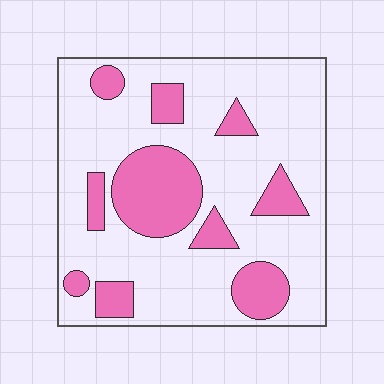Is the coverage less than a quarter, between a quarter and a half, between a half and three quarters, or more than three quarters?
Between a quarter and a half.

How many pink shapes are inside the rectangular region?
10.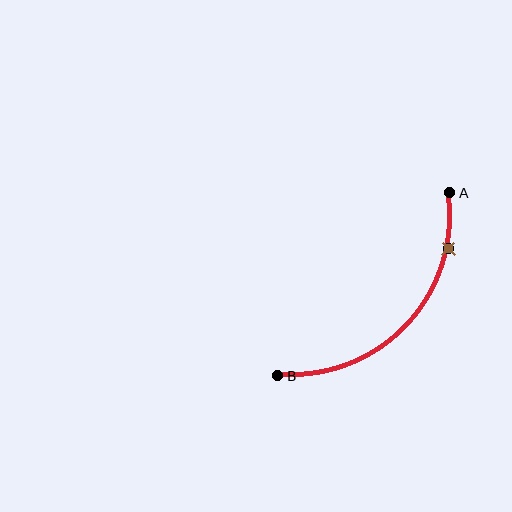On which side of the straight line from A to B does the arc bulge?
The arc bulges below and to the right of the straight line connecting A and B.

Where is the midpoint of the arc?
The arc midpoint is the point on the curve farthest from the straight line joining A and B. It sits below and to the right of that line.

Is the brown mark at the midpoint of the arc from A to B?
No. The brown mark lies on the arc but is closer to endpoint A. The arc midpoint would be at the point on the curve equidistant along the arc from both A and B.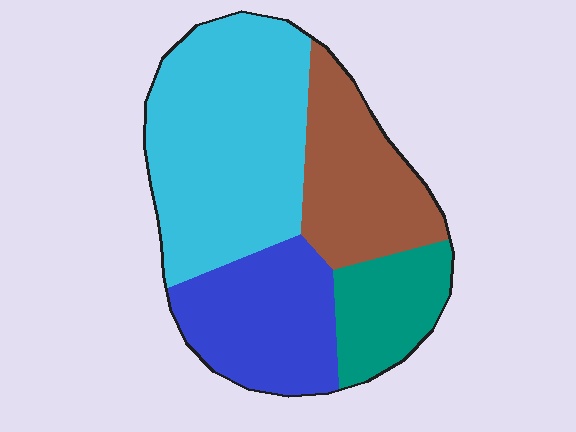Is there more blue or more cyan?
Cyan.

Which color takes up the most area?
Cyan, at roughly 40%.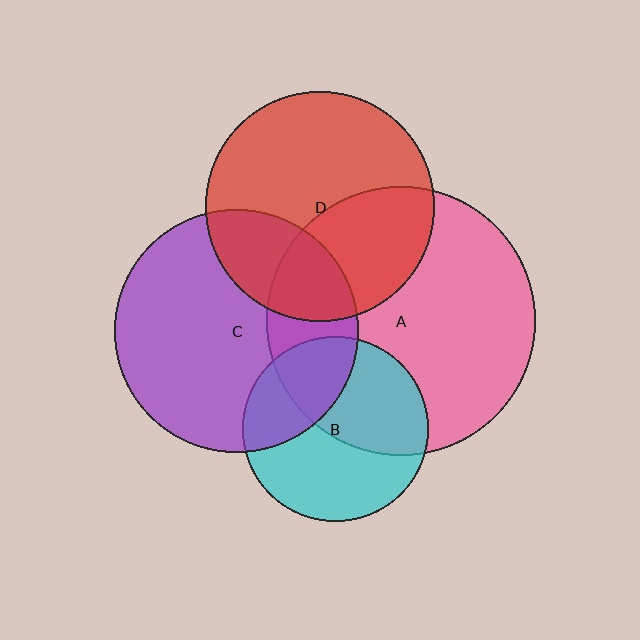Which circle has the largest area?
Circle A (pink).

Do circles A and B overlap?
Yes.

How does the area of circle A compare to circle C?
Approximately 1.2 times.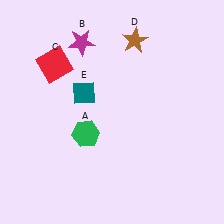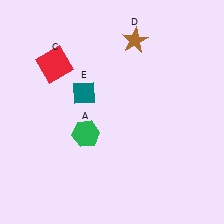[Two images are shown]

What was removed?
The magenta star (B) was removed in Image 2.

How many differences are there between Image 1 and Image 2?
There is 1 difference between the two images.